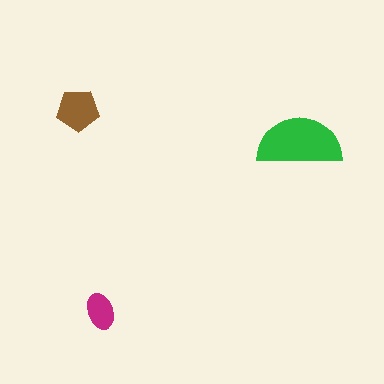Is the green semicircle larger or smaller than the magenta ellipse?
Larger.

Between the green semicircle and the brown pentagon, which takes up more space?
The green semicircle.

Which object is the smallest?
The magenta ellipse.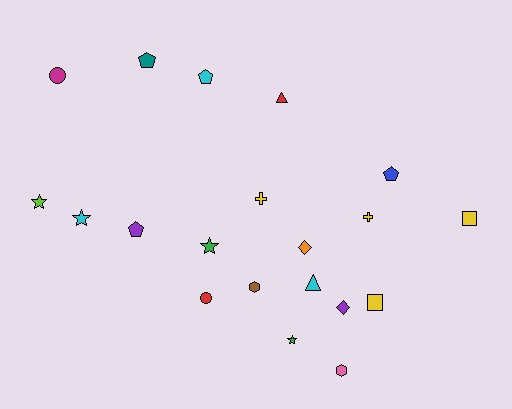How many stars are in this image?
There are 4 stars.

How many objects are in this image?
There are 20 objects.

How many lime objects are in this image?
There is 1 lime object.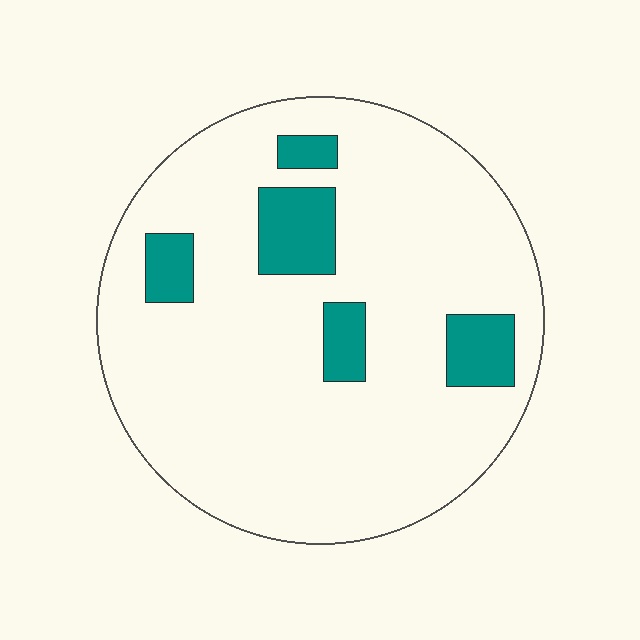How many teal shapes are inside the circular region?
5.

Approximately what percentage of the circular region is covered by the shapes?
Approximately 15%.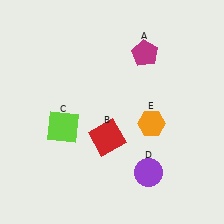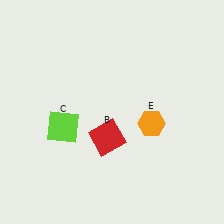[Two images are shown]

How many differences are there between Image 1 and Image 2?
There are 2 differences between the two images.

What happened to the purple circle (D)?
The purple circle (D) was removed in Image 2. It was in the bottom-right area of Image 1.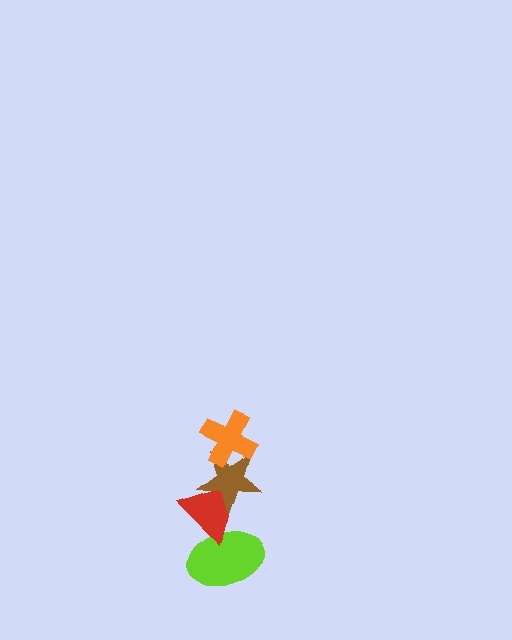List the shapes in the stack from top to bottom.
From top to bottom: the orange cross, the brown star, the red triangle, the lime ellipse.